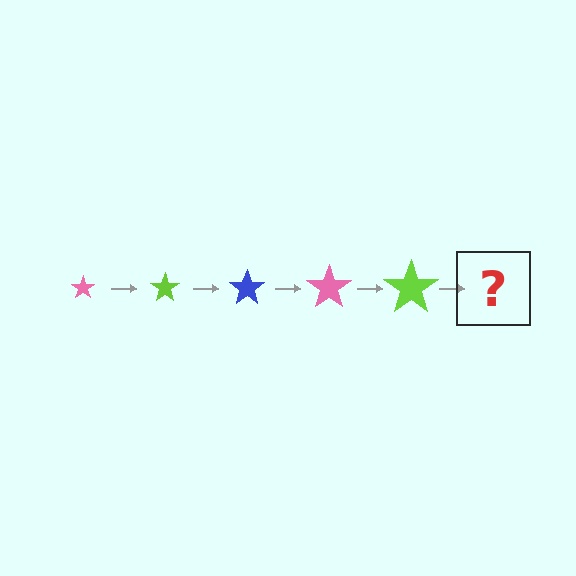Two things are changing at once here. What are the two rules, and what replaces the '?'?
The two rules are that the star grows larger each step and the color cycles through pink, lime, and blue. The '?' should be a blue star, larger than the previous one.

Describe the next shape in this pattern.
It should be a blue star, larger than the previous one.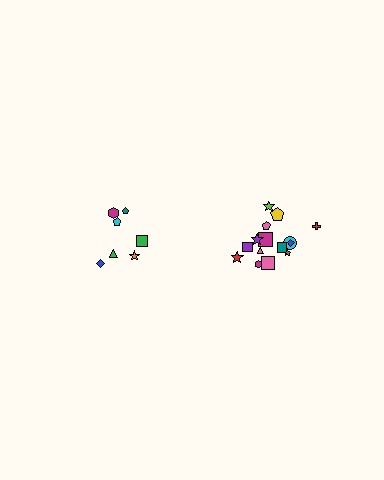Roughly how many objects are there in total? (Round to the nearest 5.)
Roughly 20 objects in total.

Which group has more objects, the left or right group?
The right group.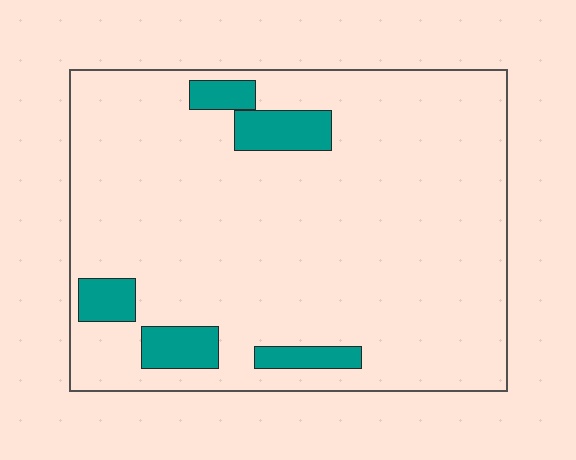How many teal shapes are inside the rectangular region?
5.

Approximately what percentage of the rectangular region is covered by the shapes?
Approximately 10%.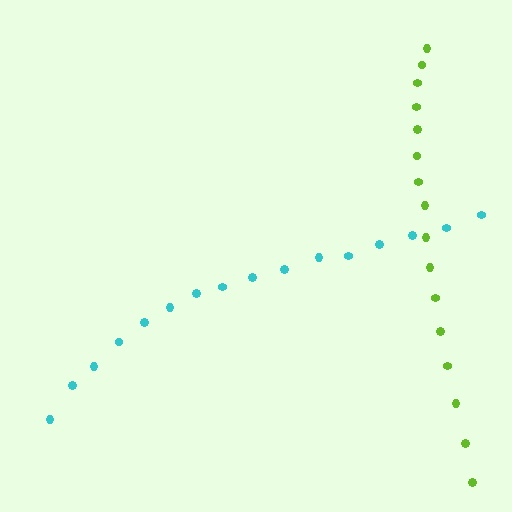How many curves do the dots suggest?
There are 2 distinct paths.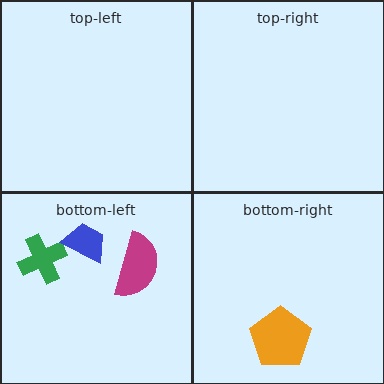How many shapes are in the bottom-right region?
1.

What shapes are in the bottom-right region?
The orange pentagon.